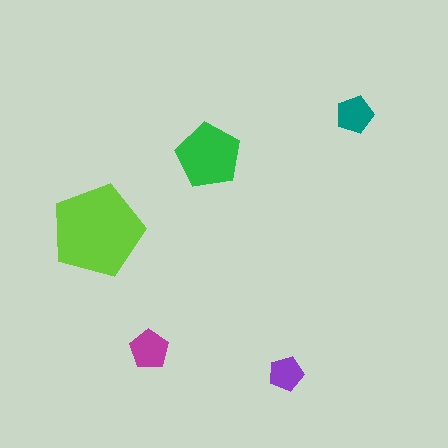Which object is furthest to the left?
The lime pentagon is leftmost.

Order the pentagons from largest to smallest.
the lime one, the green one, the magenta one, the teal one, the purple one.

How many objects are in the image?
There are 5 objects in the image.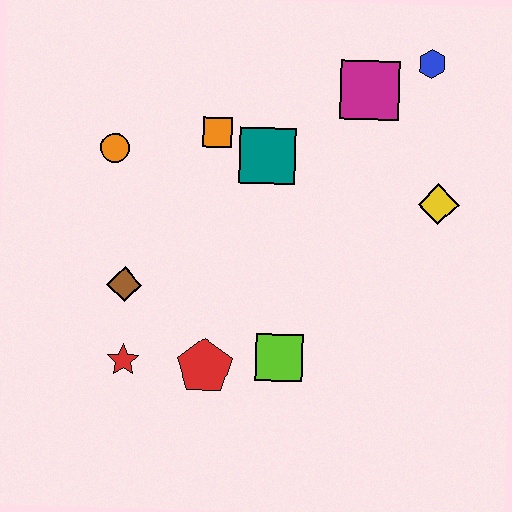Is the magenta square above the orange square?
Yes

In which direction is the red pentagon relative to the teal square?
The red pentagon is below the teal square.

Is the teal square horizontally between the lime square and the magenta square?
No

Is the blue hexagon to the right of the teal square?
Yes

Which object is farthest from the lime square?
The blue hexagon is farthest from the lime square.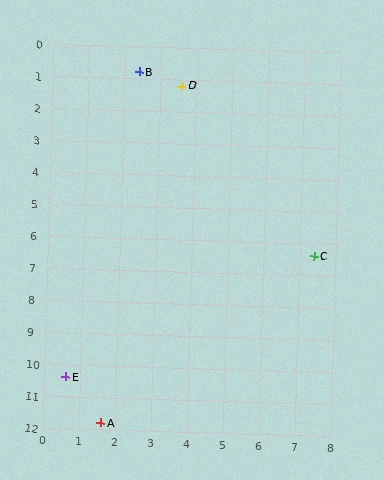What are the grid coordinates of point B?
Point B is at approximately (2.4, 0.8).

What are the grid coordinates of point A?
Point A is at approximately (1.6, 11.8).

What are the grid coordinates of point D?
Point D is at approximately (3.6, 1.2).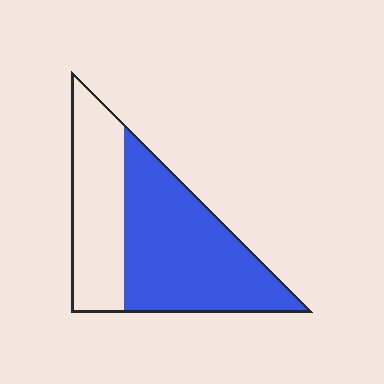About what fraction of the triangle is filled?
About three fifths (3/5).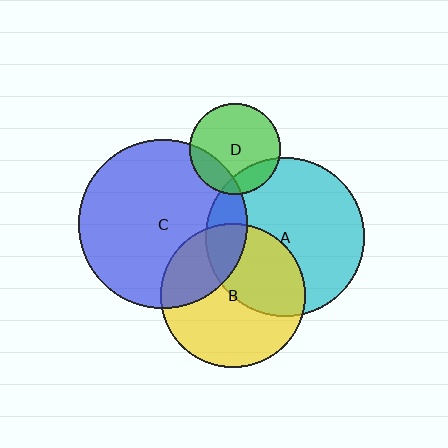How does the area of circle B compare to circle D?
Approximately 2.5 times.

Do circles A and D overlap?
Yes.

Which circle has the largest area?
Circle C (blue).